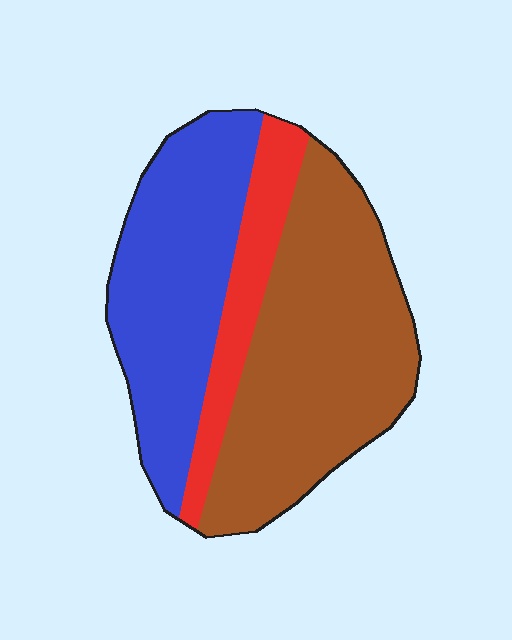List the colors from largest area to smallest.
From largest to smallest: brown, blue, red.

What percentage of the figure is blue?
Blue takes up about three eighths (3/8) of the figure.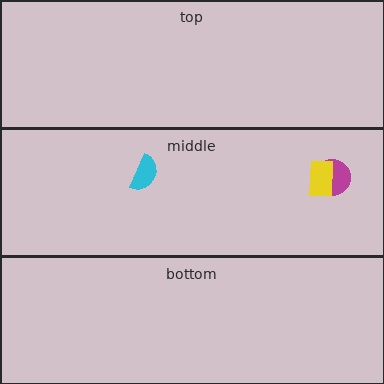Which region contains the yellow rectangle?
The middle region.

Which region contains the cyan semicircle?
The middle region.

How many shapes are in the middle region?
3.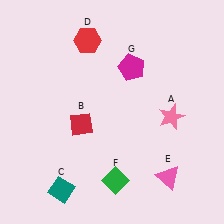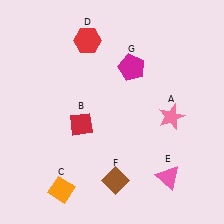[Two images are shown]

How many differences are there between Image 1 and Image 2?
There are 2 differences between the two images.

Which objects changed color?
C changed from teal to orange. F changed from green to brown.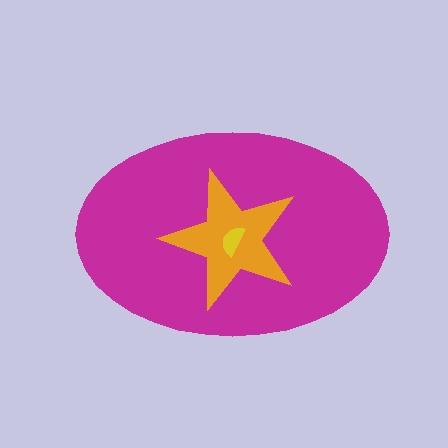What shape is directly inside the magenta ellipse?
The orange star.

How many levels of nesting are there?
3.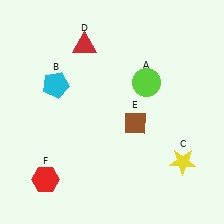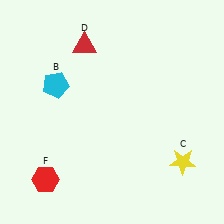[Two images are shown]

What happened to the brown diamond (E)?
The brown diamond (E) was removed in Image 2. It was in the bottom-right area of Image 1.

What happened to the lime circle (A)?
The lime circle (A) was removed in Image 2. It was in the top-right area of Image 1.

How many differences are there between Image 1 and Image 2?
There are 2 differences between the two images.